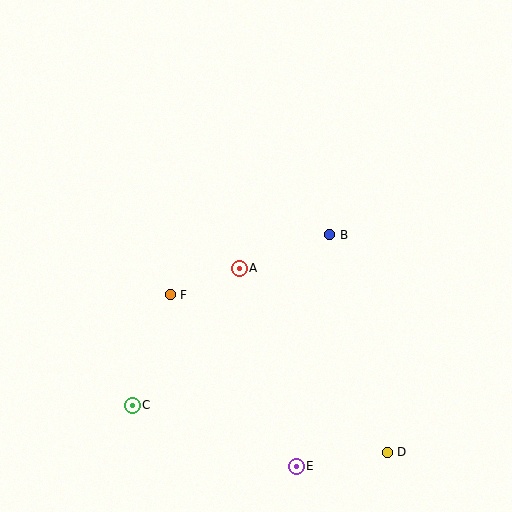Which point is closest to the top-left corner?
Point F is closest to the top-left corner.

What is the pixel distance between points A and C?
The distance between A and C is 174 pixels.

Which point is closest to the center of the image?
Point A at (239, 268) is closest to the center.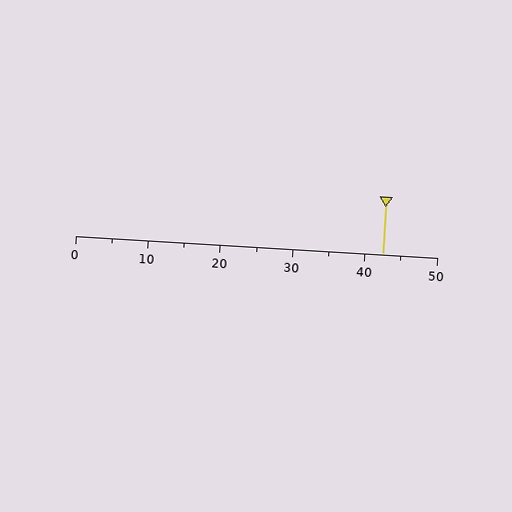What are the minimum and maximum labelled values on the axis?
The axis runs from 0 to 50.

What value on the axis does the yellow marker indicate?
The marker indicates approximately 42.5.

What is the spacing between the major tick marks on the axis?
The major ticks are spaced 10 apart.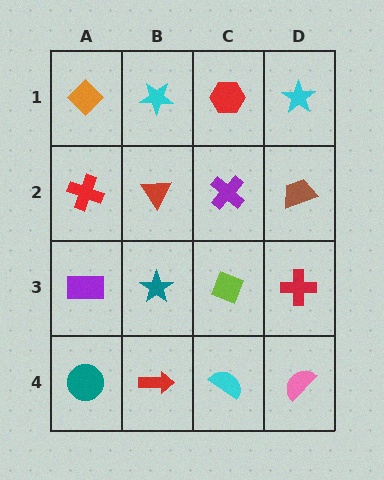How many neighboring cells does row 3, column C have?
4.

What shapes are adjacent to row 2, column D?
A cyan star (row 1, column D), a red cross (row 3, column D), a purple cross (row 2, column C).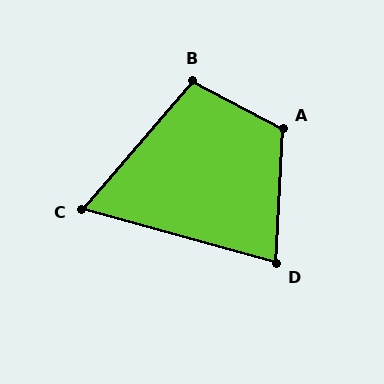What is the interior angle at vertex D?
Approximately 77 degrees (acute).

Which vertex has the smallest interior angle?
C, at approximately 65 degrees.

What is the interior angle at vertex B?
Approximately 103 degrees (obtuse).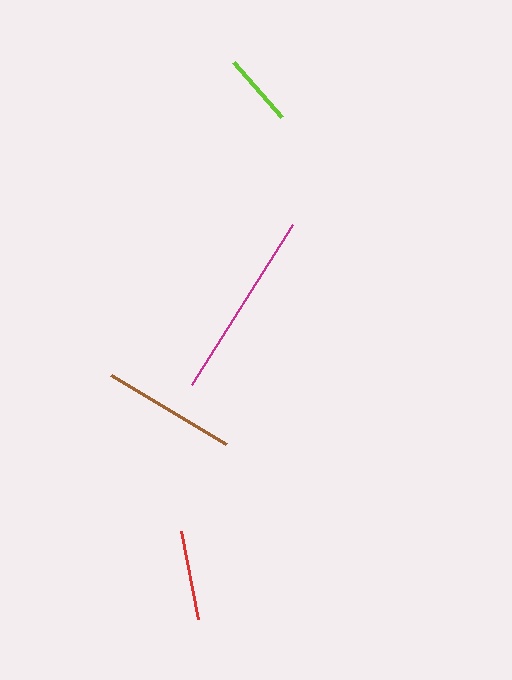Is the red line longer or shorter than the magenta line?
The magenta line is longer than the red line.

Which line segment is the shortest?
The lime line is the shortest at approximately 73 pixels.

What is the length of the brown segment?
The brown segment is approximately 135 pixels long.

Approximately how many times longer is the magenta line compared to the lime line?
The magenta line is approximately 2.6 times the length of the lime line.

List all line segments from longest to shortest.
From longest to shortest: magenta, brown, red, lime.